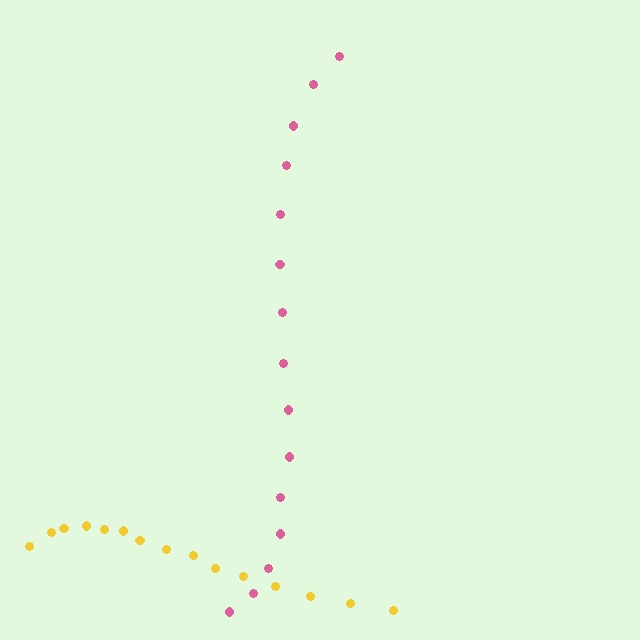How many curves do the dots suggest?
There are 2 distinct paths.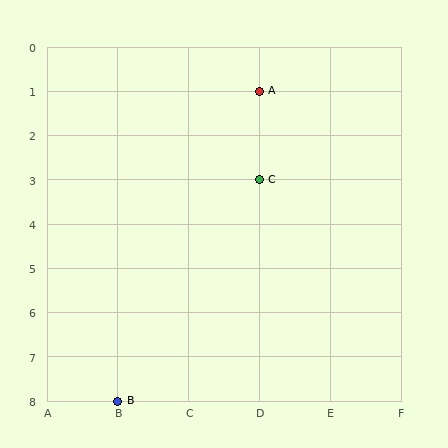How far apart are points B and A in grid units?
Points B and A are 2 columns and 7 rows apart (about 7.3 grid units diagonally).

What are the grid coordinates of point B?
Point B is at grid coordinates (B, 8).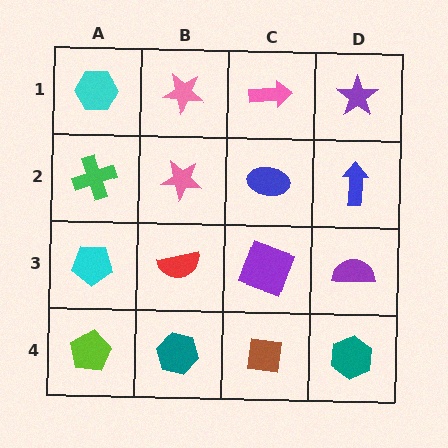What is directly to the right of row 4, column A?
A teal hexagon.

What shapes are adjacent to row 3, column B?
A pink star (row 2, column B), a teal hexagon (row 4, column B), a cyan pentagon (row 3, column A), a purple square (row 3, column C).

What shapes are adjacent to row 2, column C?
A pink arrow (row 1, column C), a purple square (row 3, column C), a pink star (row 2, column B), a blue arrow (row 2, column D).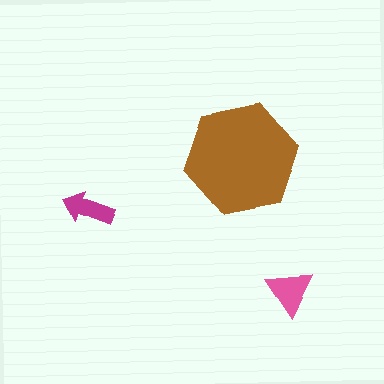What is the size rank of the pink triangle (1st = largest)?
2nd.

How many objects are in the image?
There are 3 objects in the image.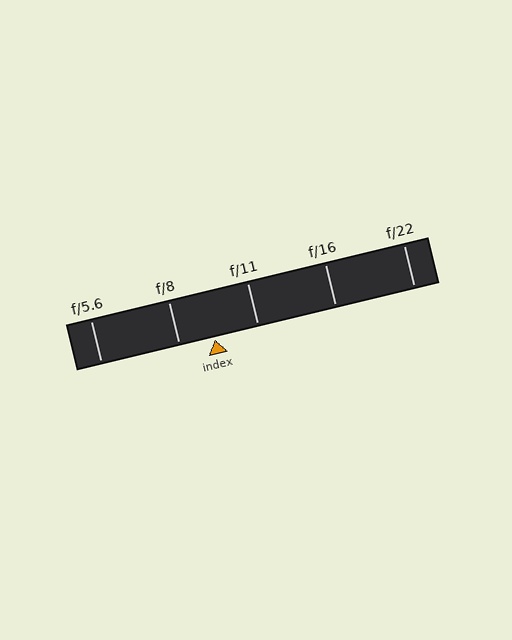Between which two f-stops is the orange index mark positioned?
The index mark is between f/8 and f/11.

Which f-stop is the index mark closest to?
The index mark is closest to f/8.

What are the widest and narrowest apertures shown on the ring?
The widest aperture shown is f/5.6 and the narrowest is f/22.